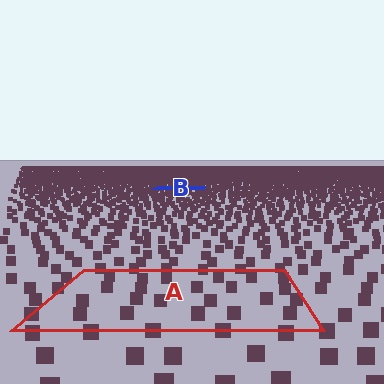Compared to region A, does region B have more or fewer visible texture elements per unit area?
Region B has more texture elements per unit area — they are packed more densely because it is farther away.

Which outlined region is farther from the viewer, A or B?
Region B is farther from the viewer — the texture elements inside it appear smaller and more densely packed.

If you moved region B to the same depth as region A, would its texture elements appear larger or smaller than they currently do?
They would appear larger. At a closer depth, the same texture elements are projected at a bigger on-screen size.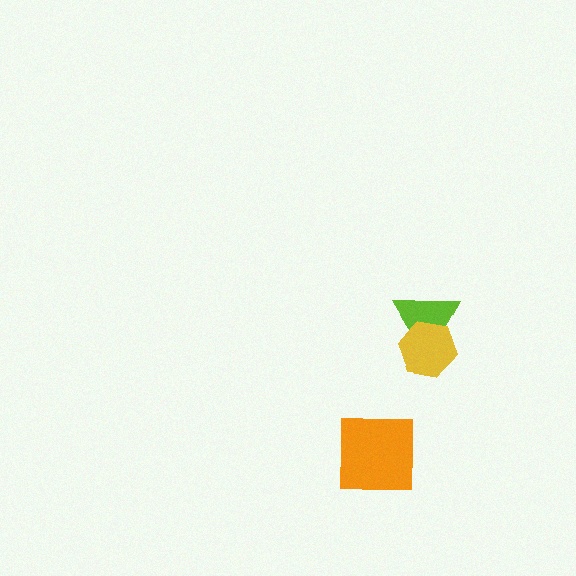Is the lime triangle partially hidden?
Yes, it is partially covered by another shape.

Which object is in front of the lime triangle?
The yellow hexagon is in front of the lime triangle.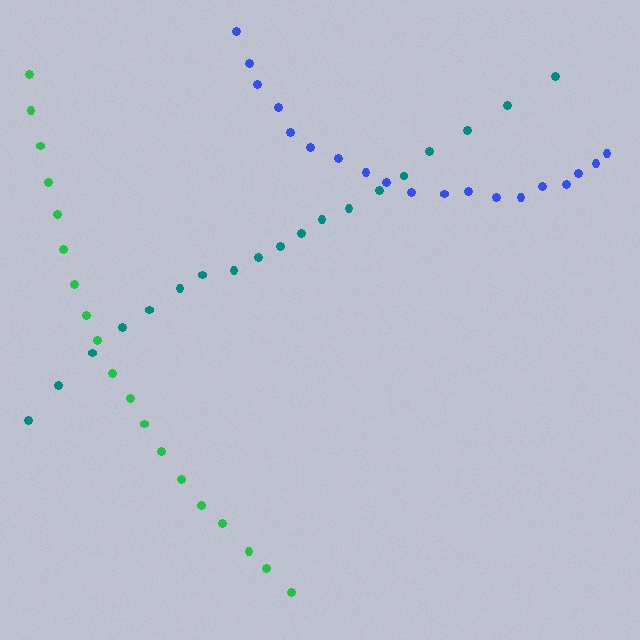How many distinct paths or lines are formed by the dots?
There are 3 distinct paths.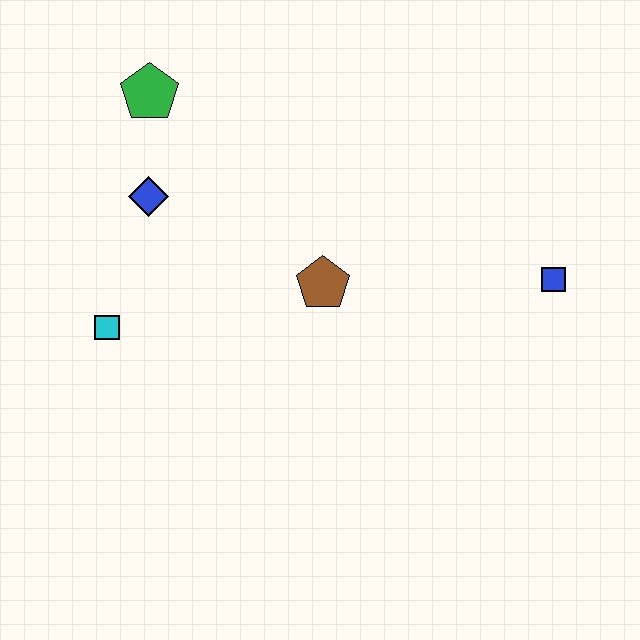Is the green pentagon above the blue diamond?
Yes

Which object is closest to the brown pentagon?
The blue diamond is closest to the brown pentagon.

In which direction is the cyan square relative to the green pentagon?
The cyan square is below the green pentagon.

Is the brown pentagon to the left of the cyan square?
No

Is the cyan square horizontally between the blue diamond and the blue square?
No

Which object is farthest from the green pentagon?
The blue square is farthest from the green pentagon.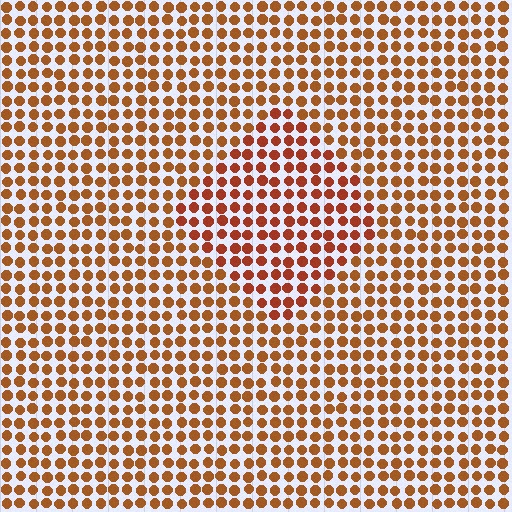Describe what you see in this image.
The image is filled with small brown elements in a uniform arrangement. A diamond-shaped region is visible where the elements are tinted to a slightly different hue, forming a subtle color boundary.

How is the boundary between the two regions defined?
The boundary is defined purely by a slight shift in hue (about 17 degrees). Spacing, size, and orientation are identical on both sides.